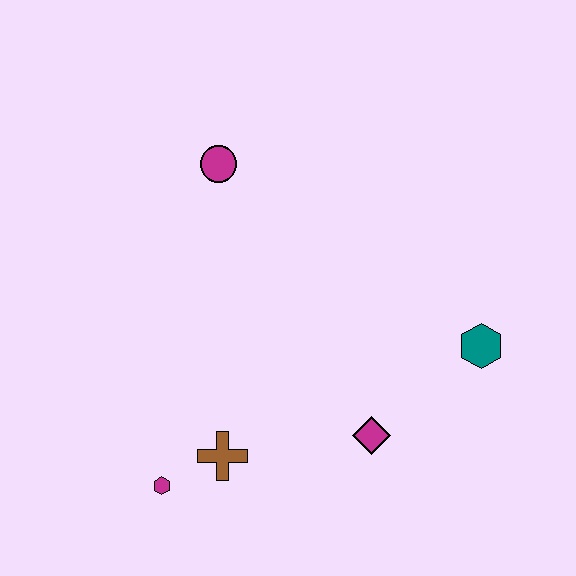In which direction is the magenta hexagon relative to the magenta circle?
The magenta hexagon is below the magenta circle.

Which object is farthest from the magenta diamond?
The magenta circle is farthest from the magenta diamond.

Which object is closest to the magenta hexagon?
The brown cross is closest to the magenta hexagon.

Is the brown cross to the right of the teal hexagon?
No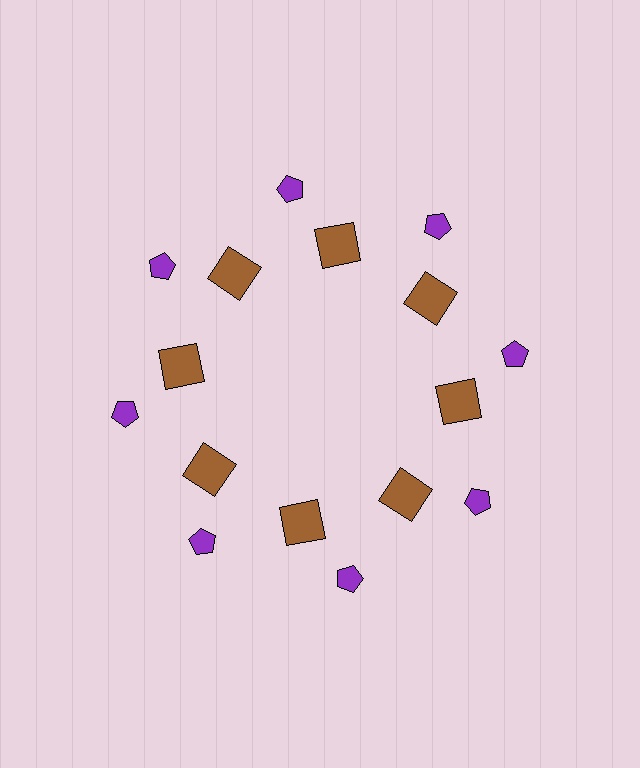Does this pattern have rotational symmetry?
Yes, this pattern has 8-fold rotational symmetry. It looks the same after rotating 45 degrees around the center.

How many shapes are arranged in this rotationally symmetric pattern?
There are 16 shapes, arranged in 8 groups of 2.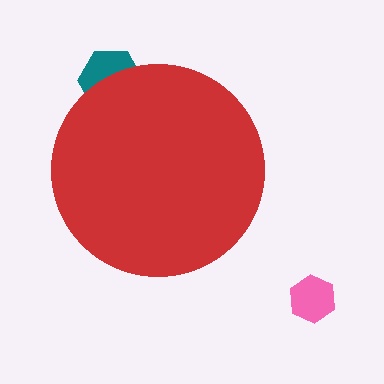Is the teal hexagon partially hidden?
Yes, the teal hexagon is partially hidden behind the red circle.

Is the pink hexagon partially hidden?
No, the pink hexagon is fully visible.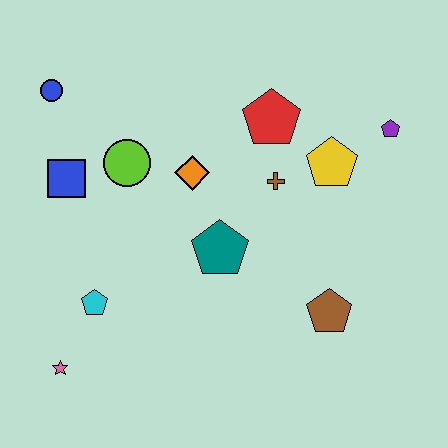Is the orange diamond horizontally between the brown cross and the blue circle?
Yes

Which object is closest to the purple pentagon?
The yellow pentagon is closest to the purple pentagon.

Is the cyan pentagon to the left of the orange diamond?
Yes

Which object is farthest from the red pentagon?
The pink star is farthest from the red pentagon.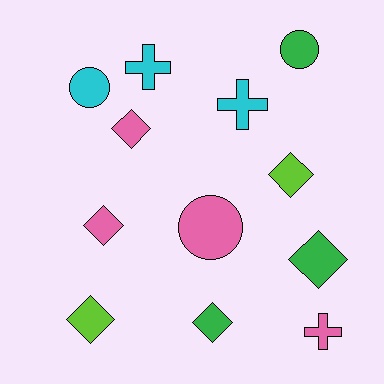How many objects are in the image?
There are 12 objects.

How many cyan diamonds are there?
There are no cyan diamonds.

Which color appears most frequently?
Pink, with 4 objects.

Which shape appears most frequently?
Diamond, with 6 objects.